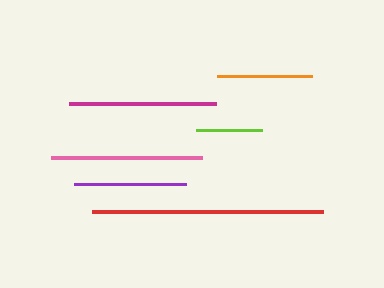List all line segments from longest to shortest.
From longest to shortest: red, pink, magenta, purple, orange, lime.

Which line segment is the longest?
The red line is the longest at approximately 230 pixels.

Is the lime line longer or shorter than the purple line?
The purple line is longer than the lime line.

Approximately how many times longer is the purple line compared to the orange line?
The purple line is approximately 1.2 times the length of the orange line.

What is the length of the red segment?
The red segment is approximately 230 pixels long.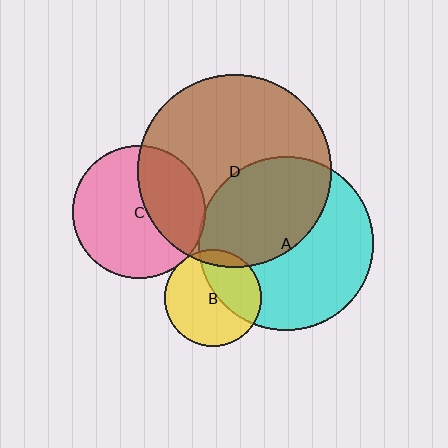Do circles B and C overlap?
Yes.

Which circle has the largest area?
Circle D (brown).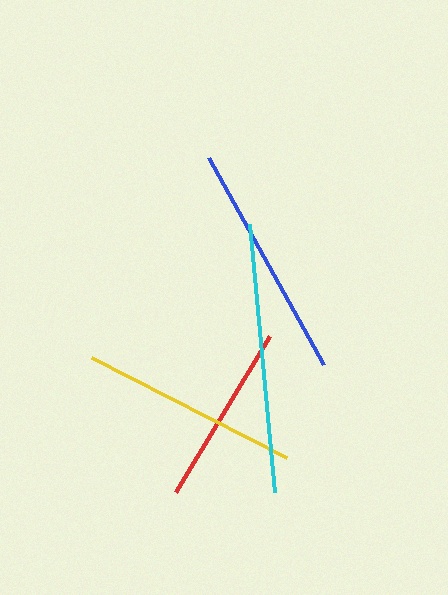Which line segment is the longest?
The cyan line is the longest at approximately 269 pixels.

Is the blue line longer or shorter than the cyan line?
The cyan line is longer than the blue line.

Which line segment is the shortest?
The red line is the shortest at approximately 183 pixels.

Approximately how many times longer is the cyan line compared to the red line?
The cyan line is approximately 1.5 times the length of the red line.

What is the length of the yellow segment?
The yellow segment is approximately 219 pixels long.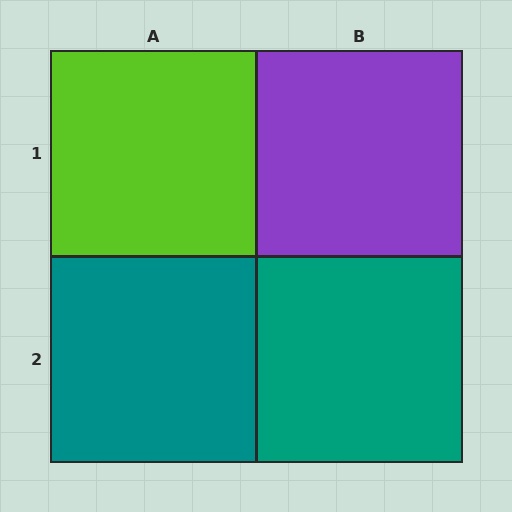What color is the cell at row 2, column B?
Teal.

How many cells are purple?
1 cell is purple.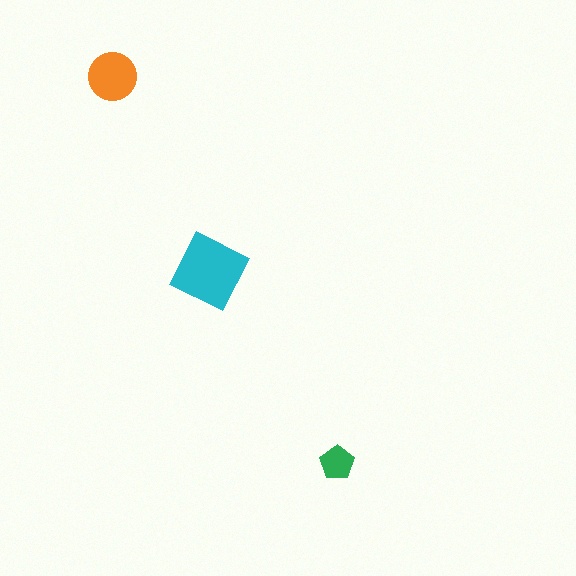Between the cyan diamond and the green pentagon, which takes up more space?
The cyan diamond.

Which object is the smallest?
The green pentagon.